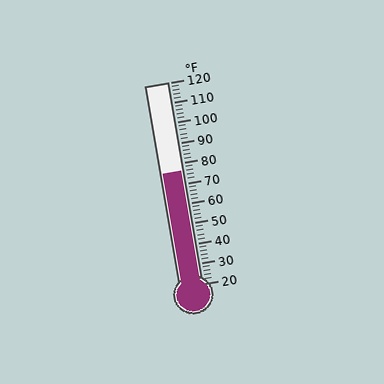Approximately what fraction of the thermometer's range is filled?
The thermometer is filled to approximately 55% of its range.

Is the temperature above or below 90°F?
The temperature is below 90°F.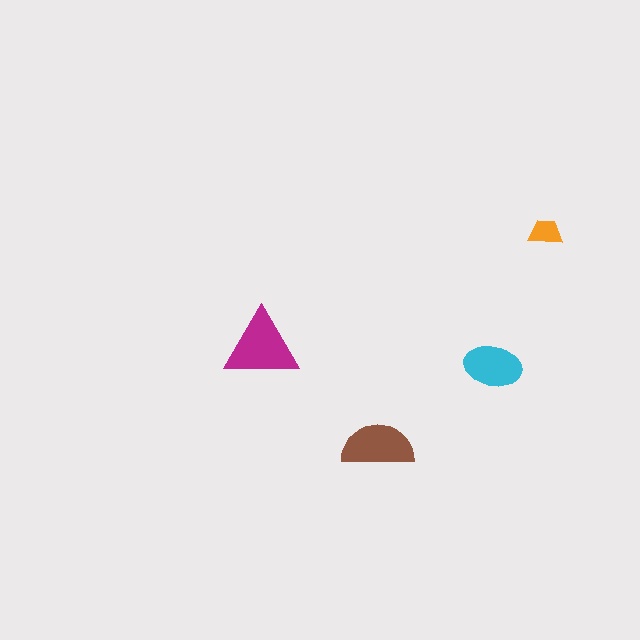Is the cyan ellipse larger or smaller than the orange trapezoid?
Larger.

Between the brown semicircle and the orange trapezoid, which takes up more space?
The brown semicircle.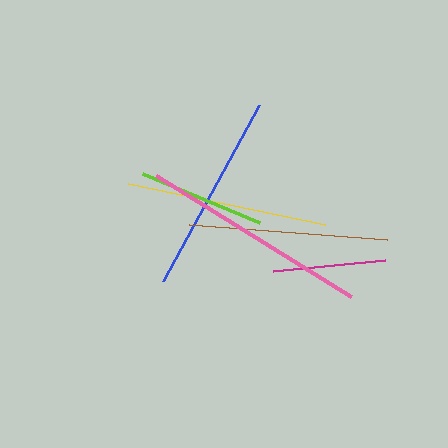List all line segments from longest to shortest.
From longest to shortest: pink, yellow, blue, brown, lime, magenta.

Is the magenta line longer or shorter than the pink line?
The pink line is longer than the magenta line.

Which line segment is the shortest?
The magenta line is the shortest at approximately 113 pixels.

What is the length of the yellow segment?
The yellow segment is approximately 201 pixels long.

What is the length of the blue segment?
The blue segment is approximately 200 pixels long.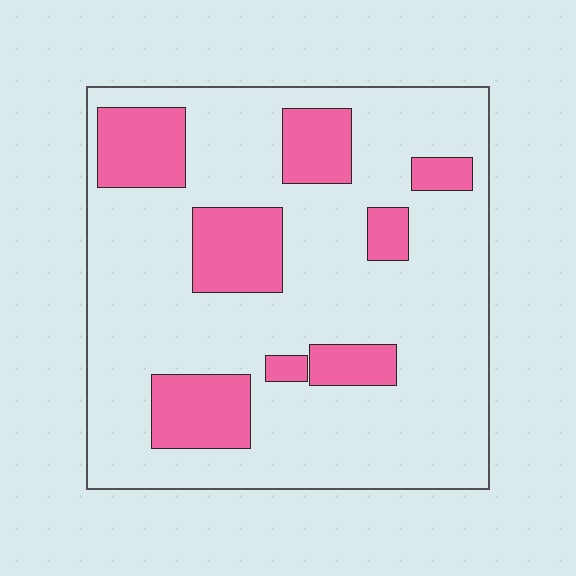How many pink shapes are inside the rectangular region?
8.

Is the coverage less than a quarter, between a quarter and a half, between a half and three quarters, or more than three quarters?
Less than a quarter.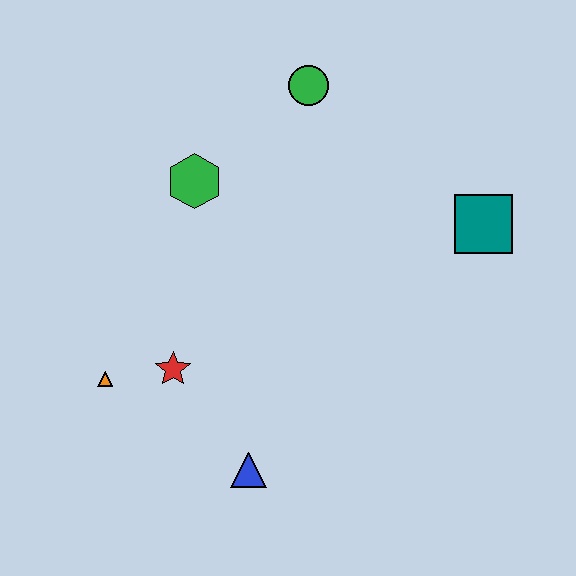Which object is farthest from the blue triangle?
The green circle is farthest from the blue triangle.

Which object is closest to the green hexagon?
The green circle is closest to the green hexagon.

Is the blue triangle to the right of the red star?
Yes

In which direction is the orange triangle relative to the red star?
The orange triangle is to the left of the red star.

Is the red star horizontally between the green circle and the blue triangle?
No